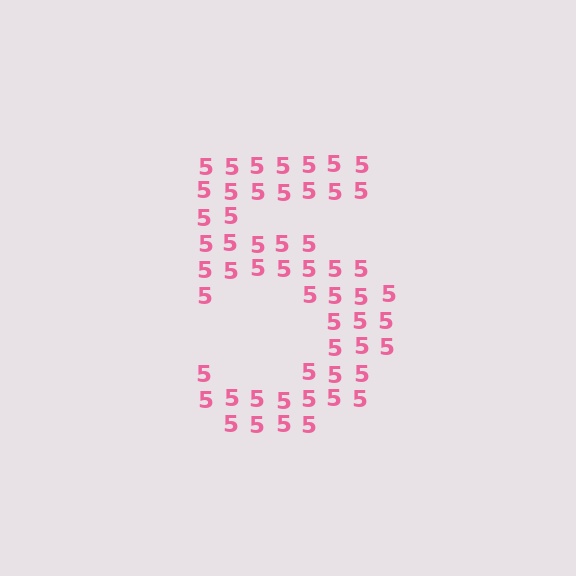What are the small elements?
The small elements are digit 5's.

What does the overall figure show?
The overall figure shows the digit 5.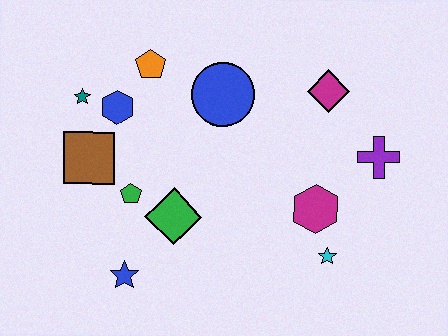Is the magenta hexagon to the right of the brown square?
Yes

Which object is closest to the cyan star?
The magenta hexagon is closest to the cyan star.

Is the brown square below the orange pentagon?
Yes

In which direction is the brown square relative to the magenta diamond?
The brown square is to the left of the magenta diamond.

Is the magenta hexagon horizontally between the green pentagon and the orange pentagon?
No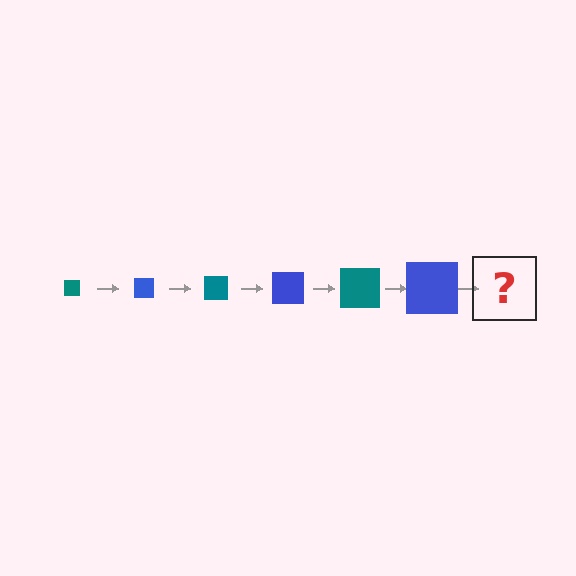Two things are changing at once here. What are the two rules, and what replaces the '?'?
The two rules are that the square grows larger each step and the color cycles through teal and blue. The '?' should be a teal square, larger than the previous one.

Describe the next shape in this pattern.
It should be a teal square, larger than the previous one.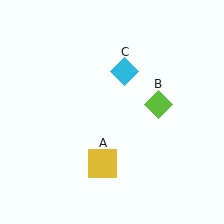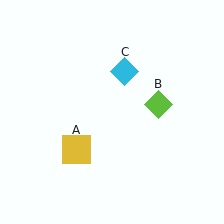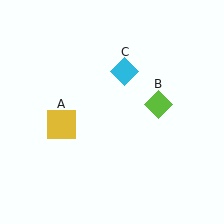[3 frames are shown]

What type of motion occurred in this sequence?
The yellow square (object A) rotated clockwise around the center of the scene.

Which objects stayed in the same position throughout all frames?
Lime diamond (object B) and cyan diamond (object C) remained stationary.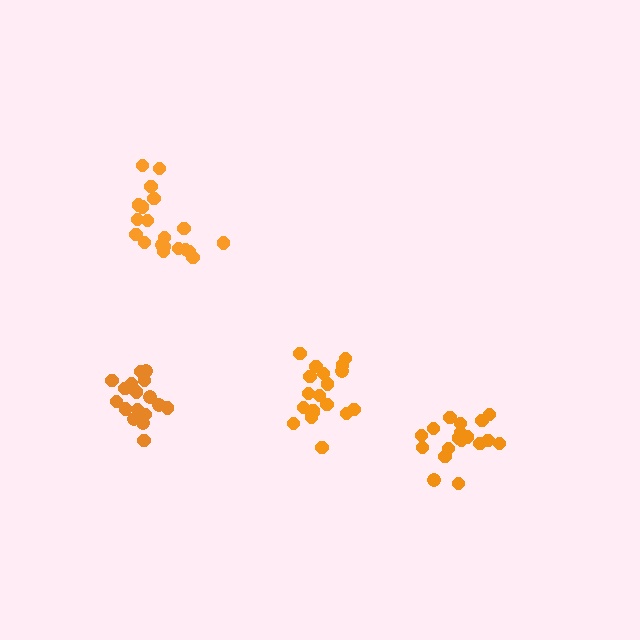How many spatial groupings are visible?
There are 4 spatial groupings.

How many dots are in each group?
Group 1: 20 dots, Group 2: 18 dots, Group 3: 18 dots, Group 4: 19 dots (75 total).